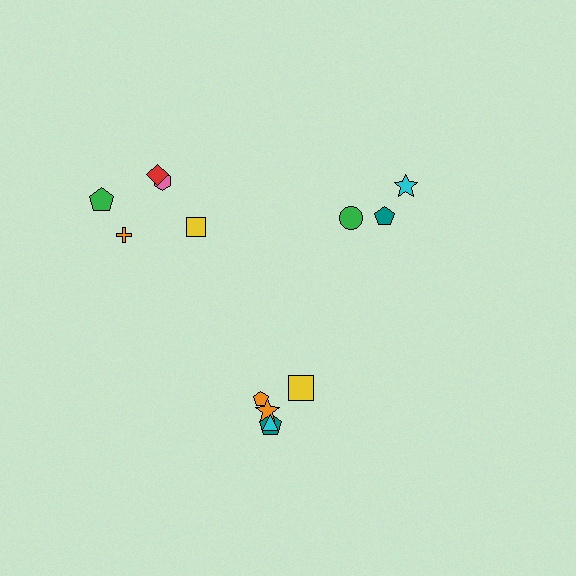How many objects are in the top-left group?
There are 5 objects.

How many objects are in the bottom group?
There are 5 objects.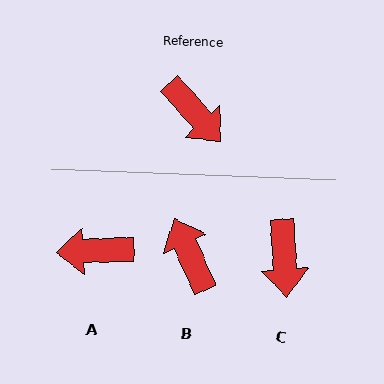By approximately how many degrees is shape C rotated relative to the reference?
Approximately 38 degrees clockwise.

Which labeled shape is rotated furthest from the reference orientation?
B, about 162 degrees away.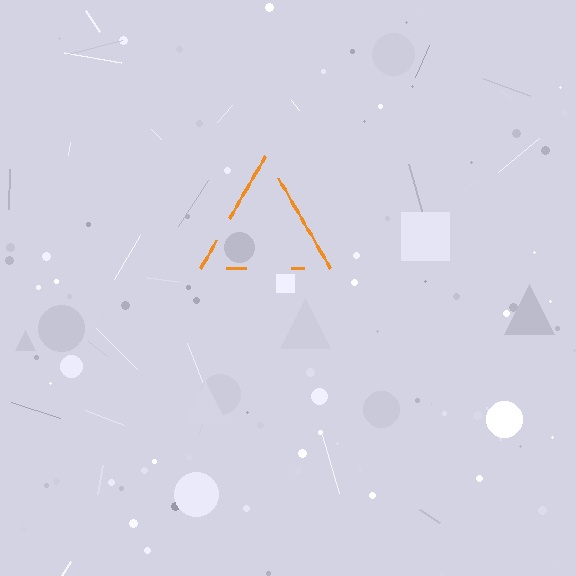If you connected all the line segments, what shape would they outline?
They would outline a triangle.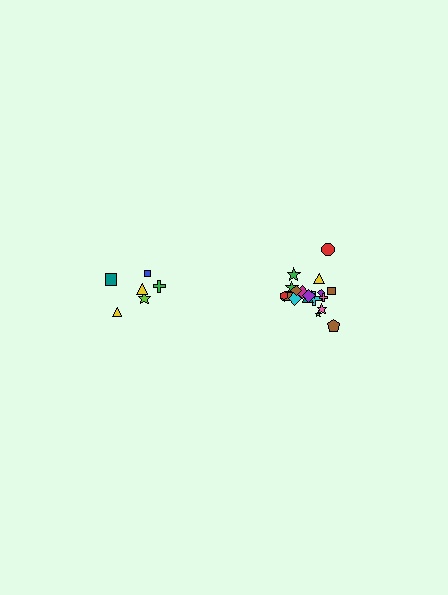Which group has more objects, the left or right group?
The right group.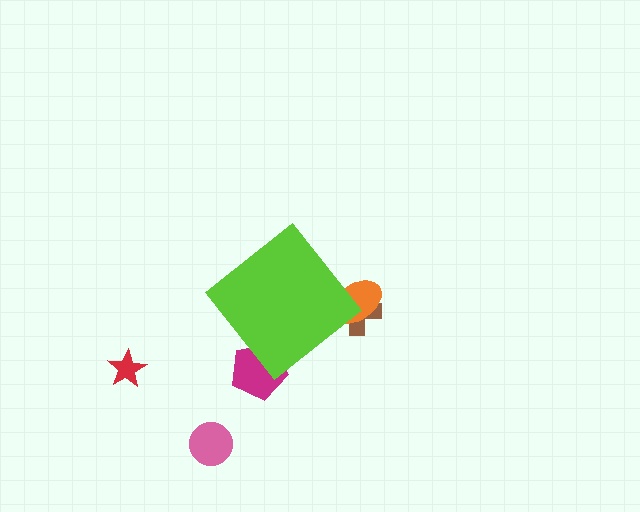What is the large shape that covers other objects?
A lime diamond.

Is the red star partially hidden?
No, the red star is fully visible.